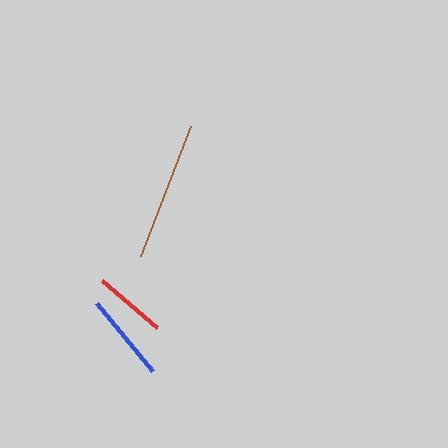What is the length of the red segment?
The red segment is approximately 72 pixels long.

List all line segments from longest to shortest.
From longest to shortest: brown, blue, red.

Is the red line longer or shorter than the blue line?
The blue line is longer than the red line.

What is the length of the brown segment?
The brown segment is approximately 139 pixels long.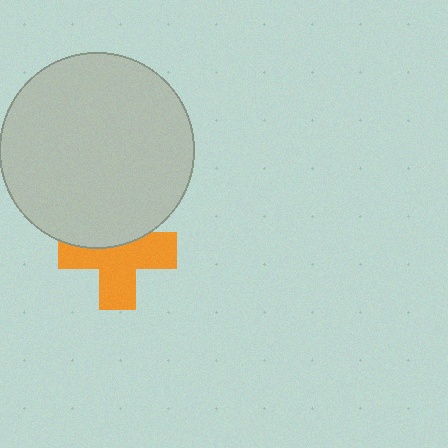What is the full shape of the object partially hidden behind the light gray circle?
The partially hidden object is an orange cross.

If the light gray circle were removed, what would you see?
You would see the complete orange cross.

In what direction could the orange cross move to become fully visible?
The orange cross could move down. That would shift it out from behind the light gray circle entirely.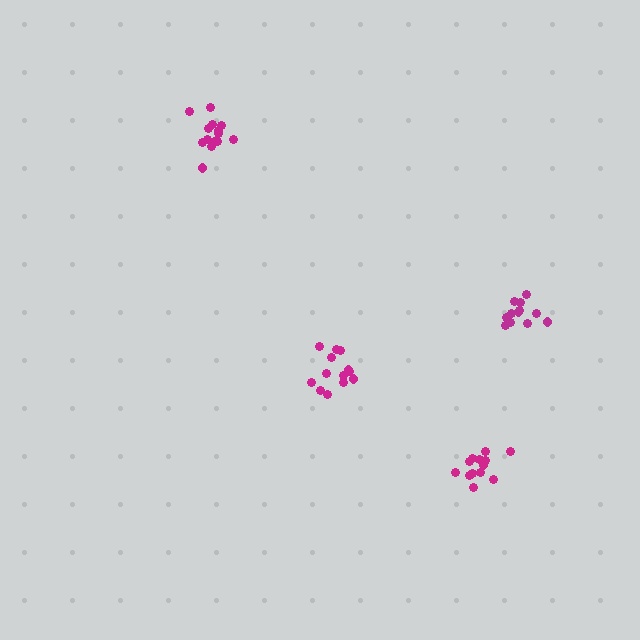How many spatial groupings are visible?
There are 4 spatial groupings.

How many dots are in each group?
Group 1: 12 dots, Group 2: 14 dots, Group 3: 13 dots, Group 4: 13 dots (52 total).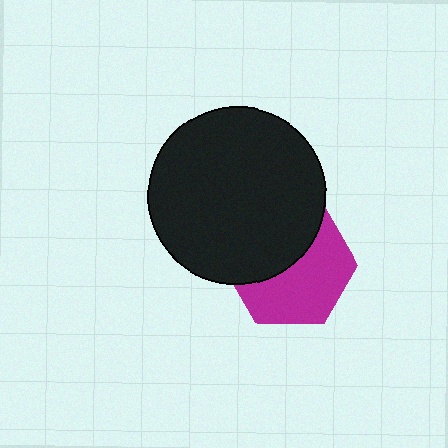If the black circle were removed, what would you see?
You would see the complete magenta hexagon.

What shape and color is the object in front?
The object in front is a black circle.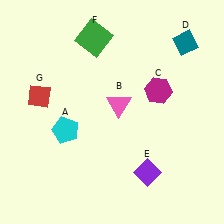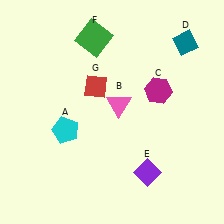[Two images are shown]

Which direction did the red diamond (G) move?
The red diamond (G) moved right.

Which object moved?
The red diamond (G) moved right.